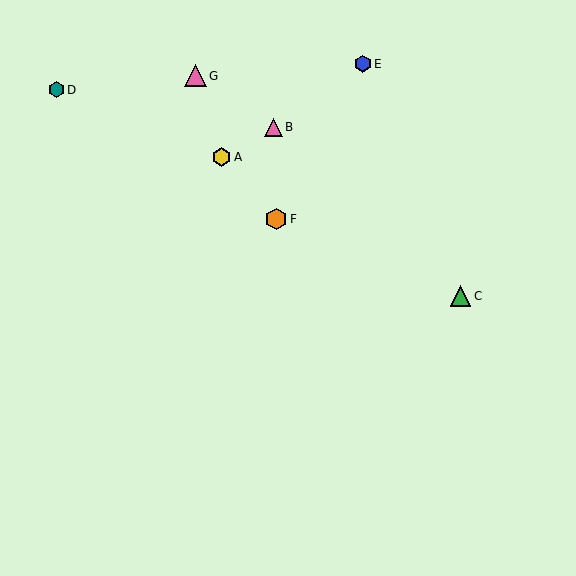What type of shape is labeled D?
Shape D is a teal hexagon.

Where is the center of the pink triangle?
The center of the pink triangle is at (195, 76).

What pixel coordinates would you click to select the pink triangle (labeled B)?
Click at (273, 127) to select the pink triangle B.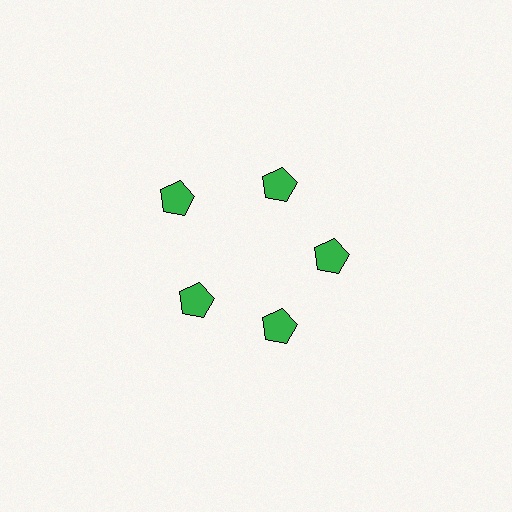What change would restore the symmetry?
The symmetry would be restored by moving it inward, back onto the ring so that all 5 pentagons sit at equal angles and equal distance from the center.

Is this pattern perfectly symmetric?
No. The 5 green pentagons are arranged in a ring, but one element near the 10 o'clock position is pushed outward from the center, breaking the 5-fold rotational symmetry.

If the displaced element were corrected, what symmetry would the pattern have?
It would have 5-fold rotational symmetry — the pattern would map onto itself every 72 degrees.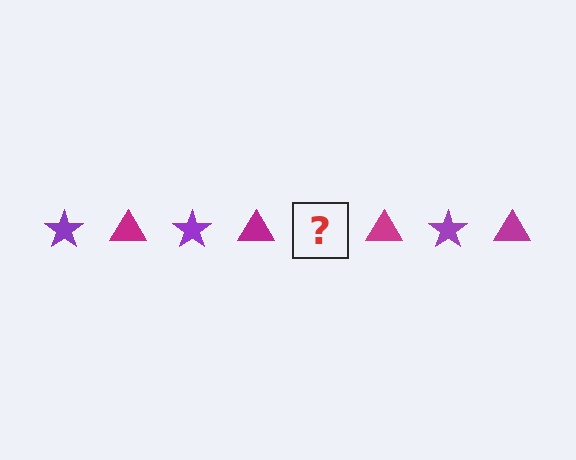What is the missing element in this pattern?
The missing element is a purple star.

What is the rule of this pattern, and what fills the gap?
The rule is that the pattern alternates between purple star and magenta triangle. The gap should be filled with a purple star.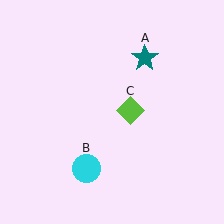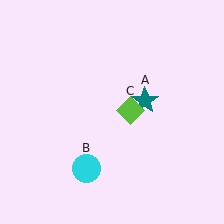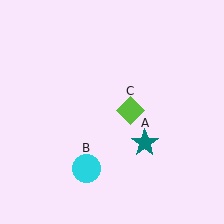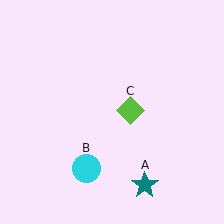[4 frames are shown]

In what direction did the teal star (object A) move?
The teal star (object A) moved down.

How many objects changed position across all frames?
1 object changed position: teal star (object A).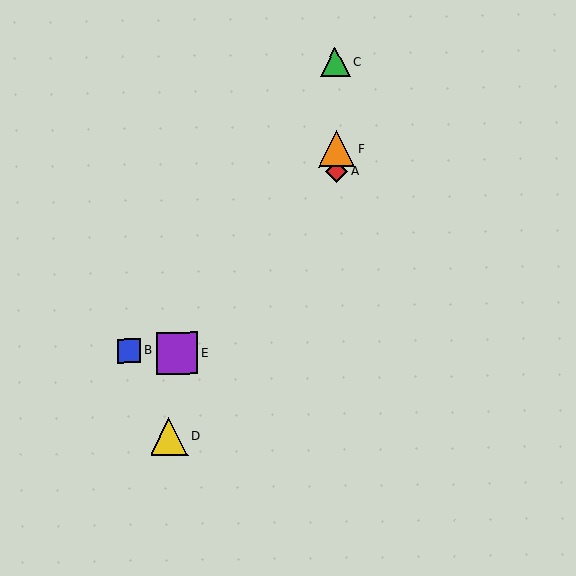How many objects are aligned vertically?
3 objects (A, C, F) are aligned vertically.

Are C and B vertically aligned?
No, C is at x≈335 and B is at x≈129.